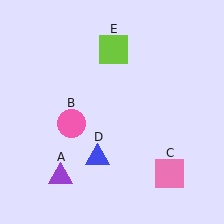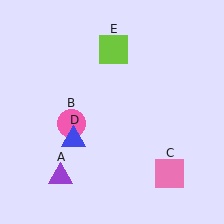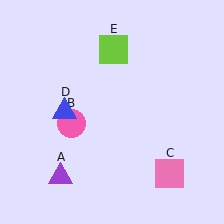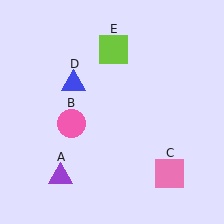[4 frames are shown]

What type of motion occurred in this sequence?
The blue triangle (object D) rotated clockwise around the center of the scene.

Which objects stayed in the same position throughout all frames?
Purple triangle (object A) and pink circle (object B) and pink square (object C) and lime square (object E) remained stationary.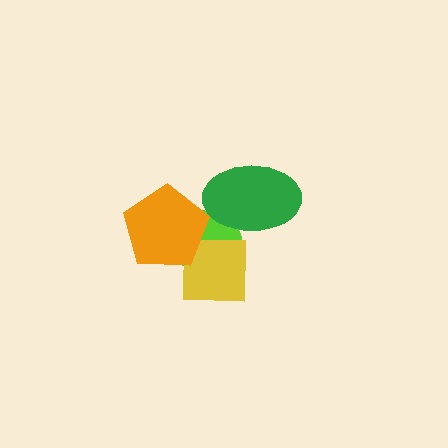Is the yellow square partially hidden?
Yes, it is partially covered by another shape.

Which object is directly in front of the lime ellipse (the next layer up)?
The green ellipse is directly in front of the lime ellipse.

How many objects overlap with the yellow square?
2 objects overlap with the yellow square.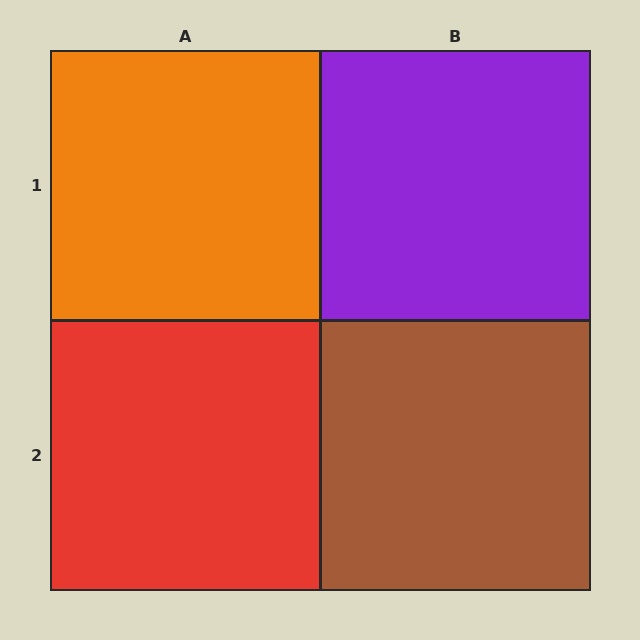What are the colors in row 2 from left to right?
Red, brown.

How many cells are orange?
1 cell is orange.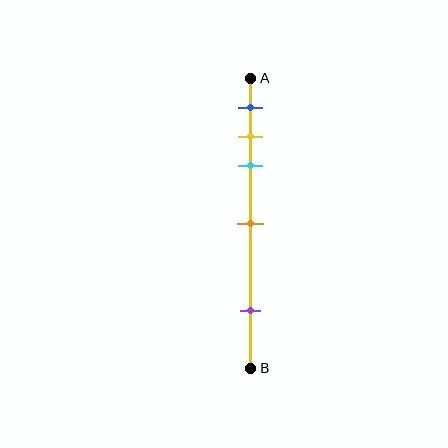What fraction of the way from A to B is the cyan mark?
The cyan mark is approximately 30% (0.3) of the way from A to B.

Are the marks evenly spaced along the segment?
No, the marks are not evenly spaced.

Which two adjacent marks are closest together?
The yellow and cyan marks are the closest adjacent pair.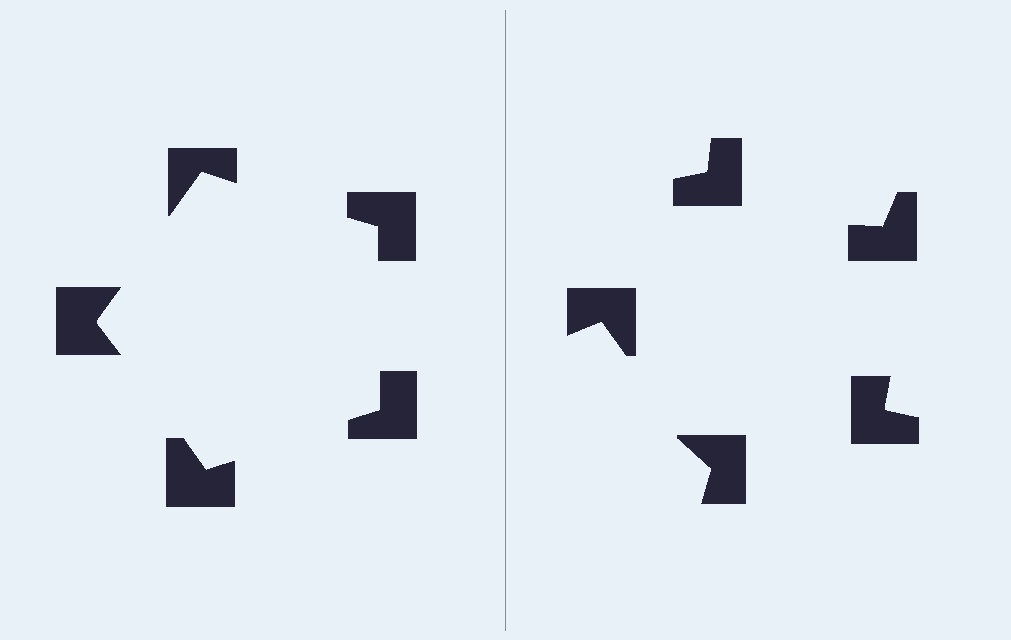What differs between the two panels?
The notched squares are positioned identically on both sides; only the wedge orientations differ. On the left they align to a pentagon; on the right they are misaligned.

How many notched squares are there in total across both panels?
10 — 5 on each side.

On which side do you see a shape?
An illusory pentagon appears on the left side. On the right side the wedge cuts are rotated, so no coherent shape forms.